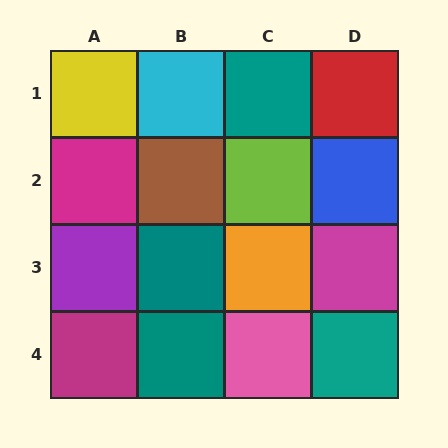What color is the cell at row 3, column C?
Orange.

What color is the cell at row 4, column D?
Teal.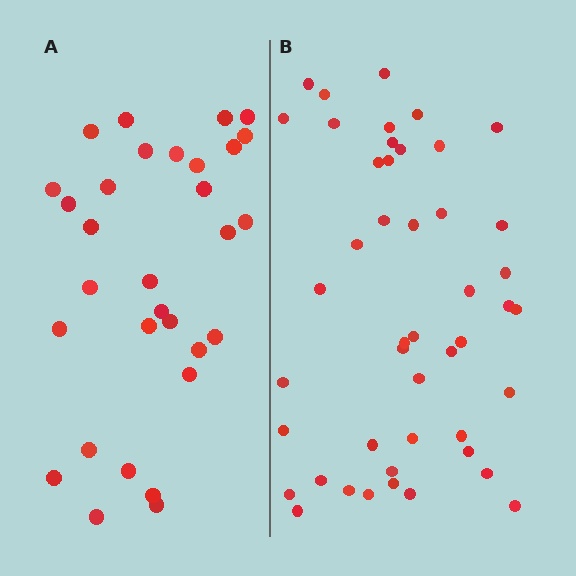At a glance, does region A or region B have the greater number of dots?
Region B (the right region) has more dots.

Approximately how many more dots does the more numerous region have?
Region B has approximately 15 more dots than region A.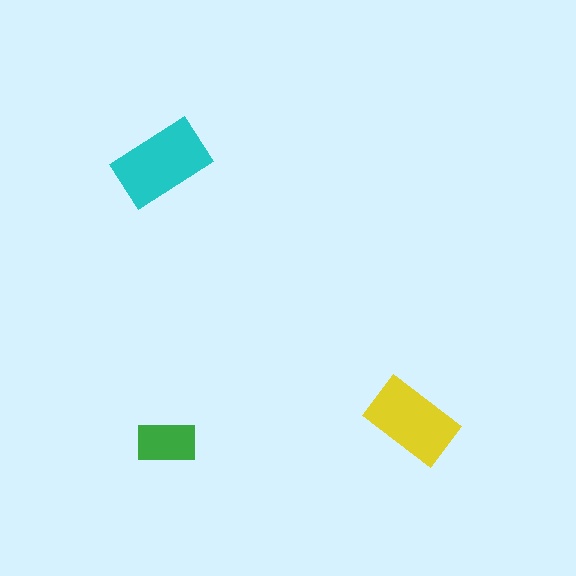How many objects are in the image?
There are 3 objects in the image.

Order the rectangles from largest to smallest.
the cyan one, the yellow one, the green one.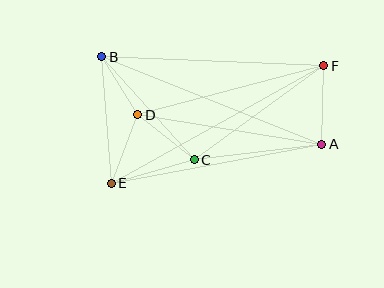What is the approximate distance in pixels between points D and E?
The distance between D and E is approximately 74 pixels.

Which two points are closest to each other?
Points B and D are closest to each other.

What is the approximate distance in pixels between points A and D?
The distance between A and D is approximately 187 pixels.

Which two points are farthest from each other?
Points E and F are farthest from each other.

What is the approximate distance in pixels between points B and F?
The distance between B and F is approximately 222 pixels.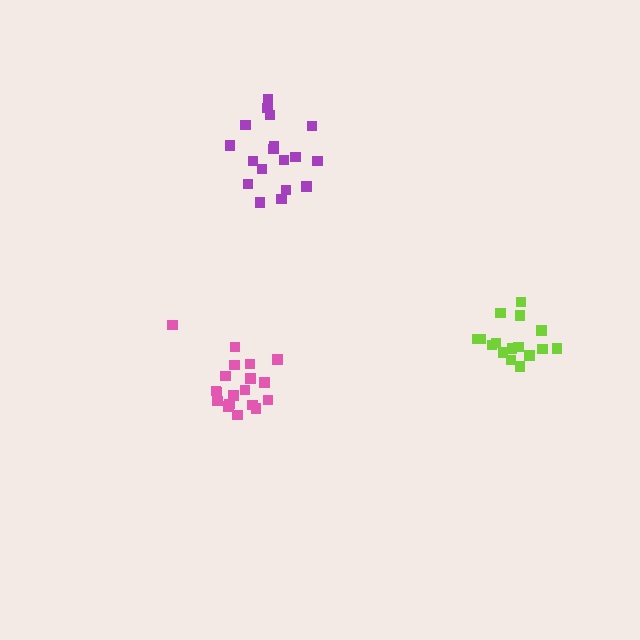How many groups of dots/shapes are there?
There are 3 groups.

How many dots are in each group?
Group 1: 18 dots, Group 2: 16 dots, Group 3: 19 dots (53 total).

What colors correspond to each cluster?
The clusters are colored: purple, lime, pink.